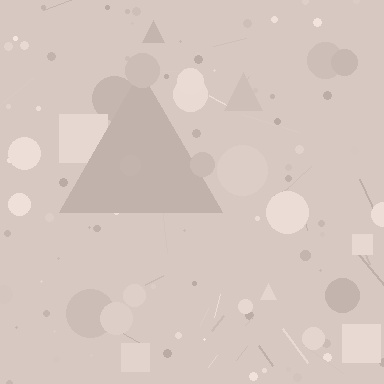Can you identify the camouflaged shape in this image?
The camouflaged shape is a triangle.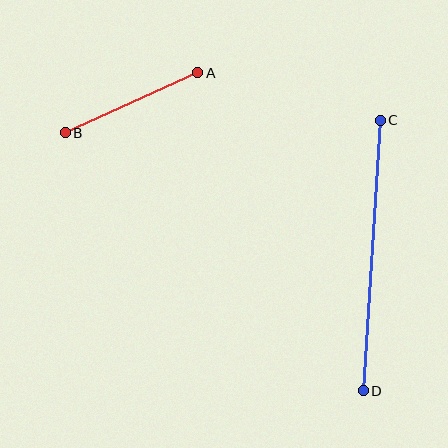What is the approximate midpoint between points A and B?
The midpoint is at approximately (131, 103) pixels.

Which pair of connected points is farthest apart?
Points C and D are farthest apart.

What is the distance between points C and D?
The distance is approximately 271 pixels.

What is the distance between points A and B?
The distance is approximately 145 pixels.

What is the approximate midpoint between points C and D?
The midpoint is at approximately (372, 256) pixels.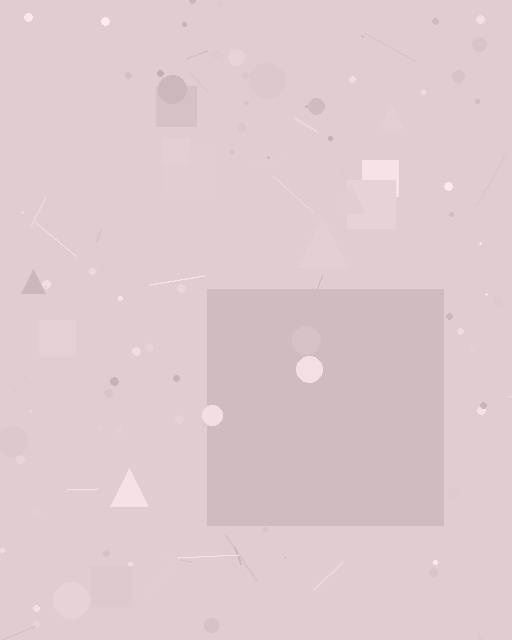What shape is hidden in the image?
A square is hidden in the image.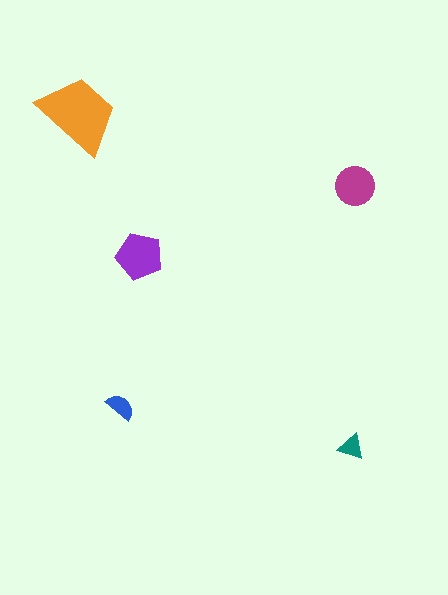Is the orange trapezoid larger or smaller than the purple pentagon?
Larger.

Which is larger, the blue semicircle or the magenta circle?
The magenta circle.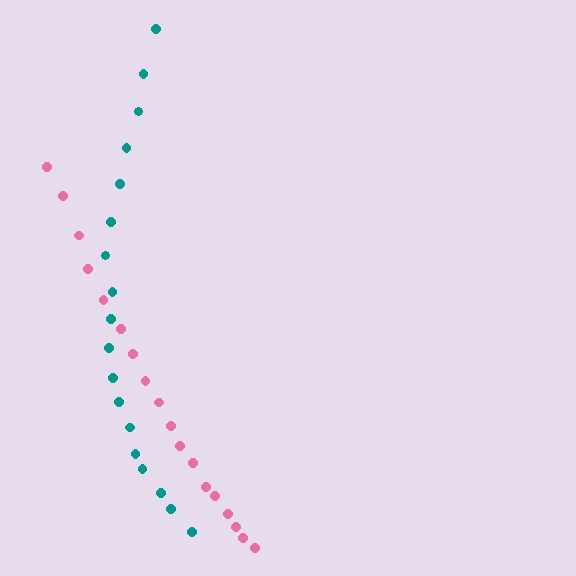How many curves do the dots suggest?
There are 2 distinct paths.